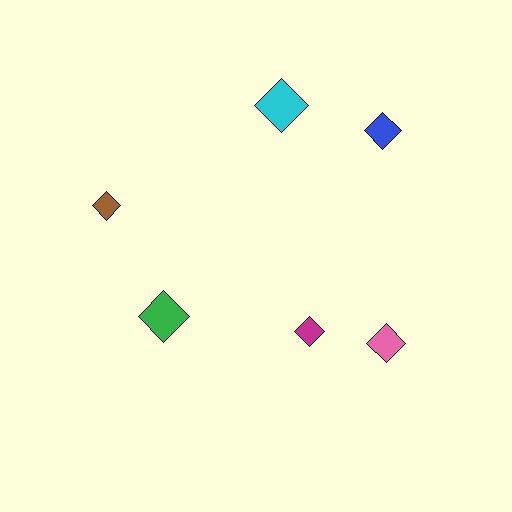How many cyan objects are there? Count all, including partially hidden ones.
There is 1 cyan object.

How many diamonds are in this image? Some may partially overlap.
There are 6 diamonds.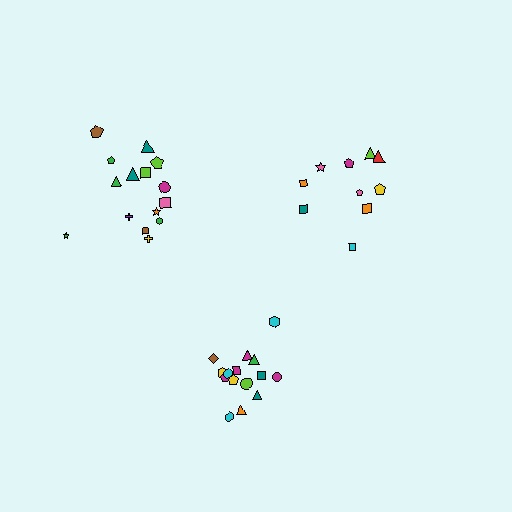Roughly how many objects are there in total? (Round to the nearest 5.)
Roughly 40 objects in total.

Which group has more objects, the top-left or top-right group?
The top-left group.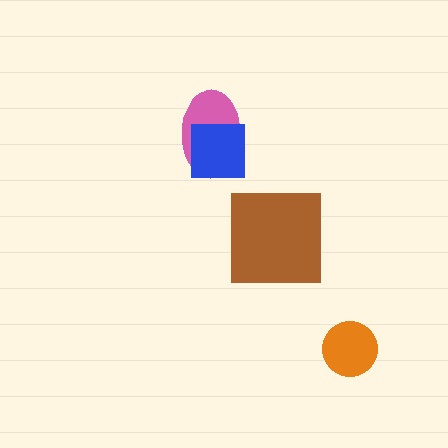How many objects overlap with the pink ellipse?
1 object overlaps with the pink ellipse.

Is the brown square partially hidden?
No, no other shape covers it.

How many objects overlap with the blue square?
1 object overlaps with the blue square.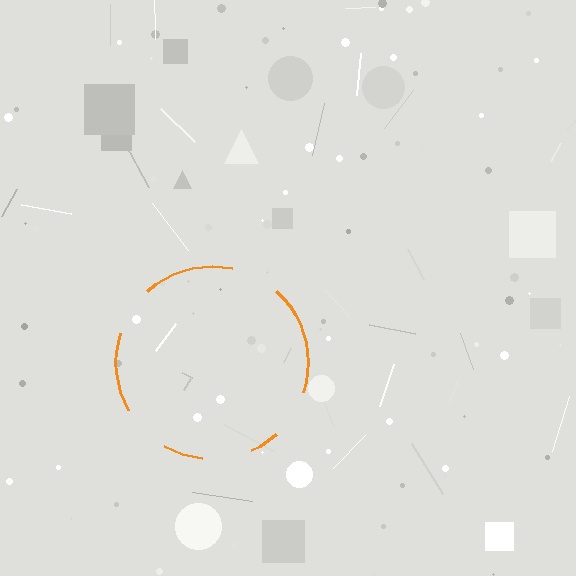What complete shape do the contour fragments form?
The contour fragments form a circle.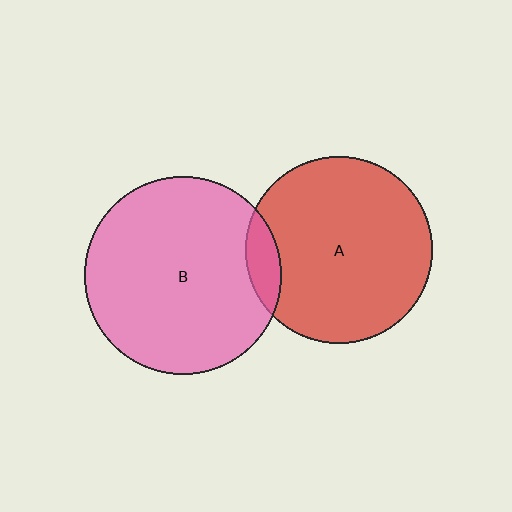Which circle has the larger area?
Circle B (pink).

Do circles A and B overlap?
Yes.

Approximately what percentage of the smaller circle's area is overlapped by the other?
Approximately 10%.